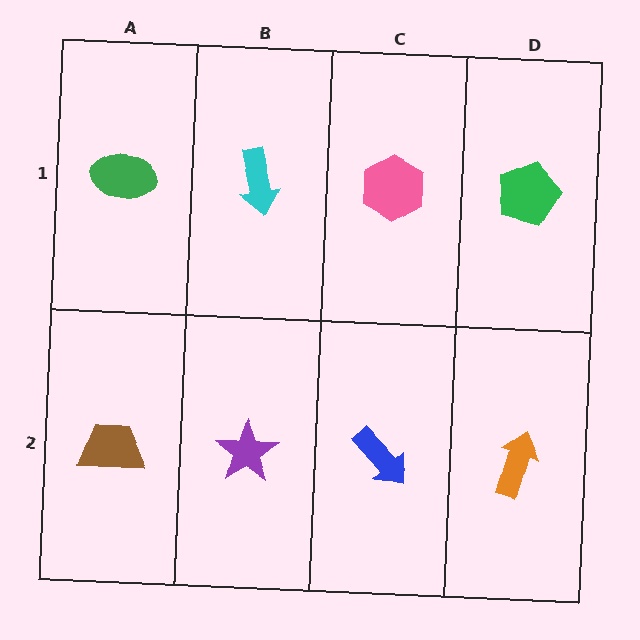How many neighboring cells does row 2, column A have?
2.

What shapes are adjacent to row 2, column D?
A green pentagon (row 1, column D), a blue arrow (row 2, column C).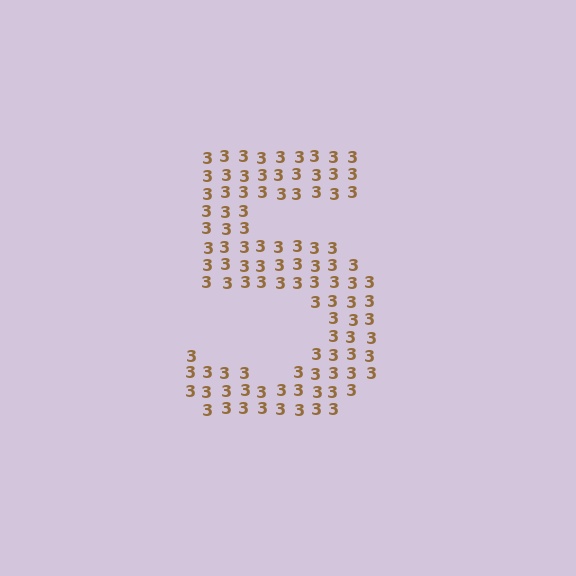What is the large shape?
The large shape is the digit 5.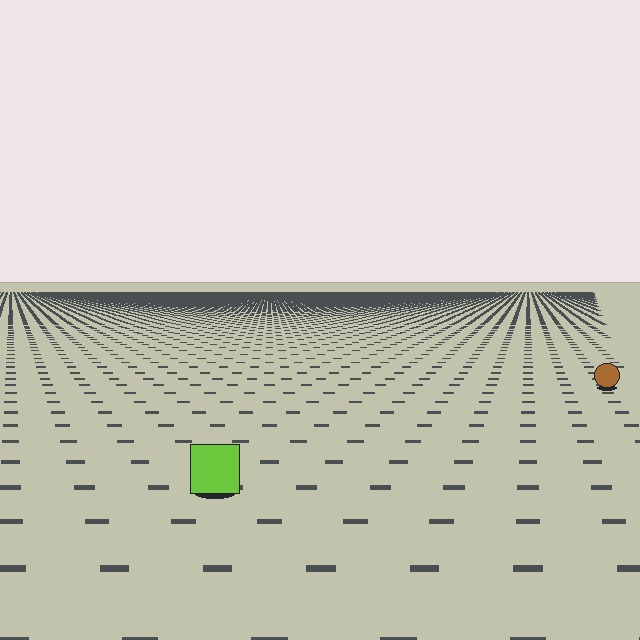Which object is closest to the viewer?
The lime square is closest. The texture marks near it are larger and more spread out.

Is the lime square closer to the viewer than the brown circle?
Yes. The lime square is closer — you can tell from the texture gradient: the ground texture is coarser near it.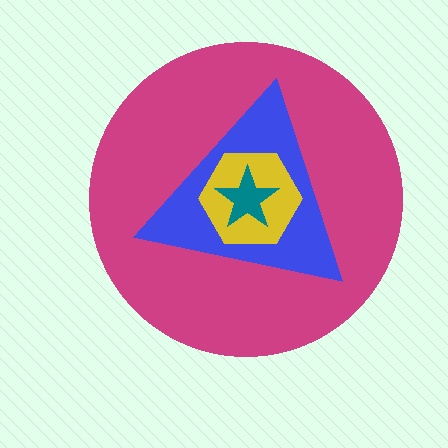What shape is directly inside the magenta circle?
The blue triangle.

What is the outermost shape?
The magenta circle.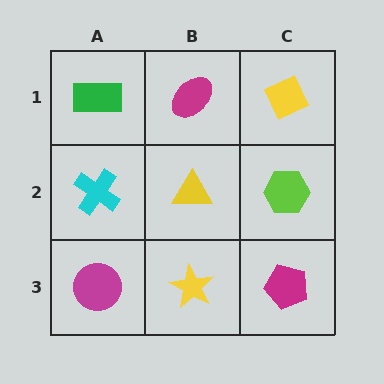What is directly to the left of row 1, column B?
A green rectangle.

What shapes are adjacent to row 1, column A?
A cyan cross (row 2, column A), a magenta ellipse (row 1, column B).